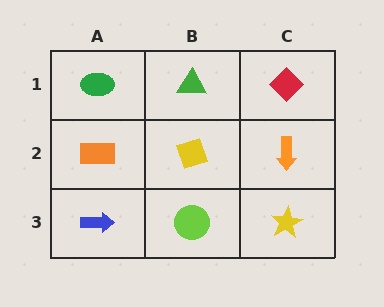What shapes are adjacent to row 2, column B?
A green triangle (row 1, column B), a lime circle (row 3, column B), an orange rectangle (row 2, column A), an orange arrow (row 2, column C).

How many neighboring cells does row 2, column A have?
3.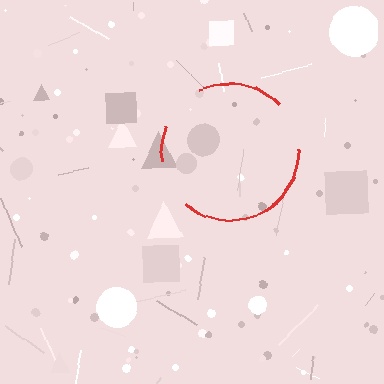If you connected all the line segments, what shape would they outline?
They would outline a circle.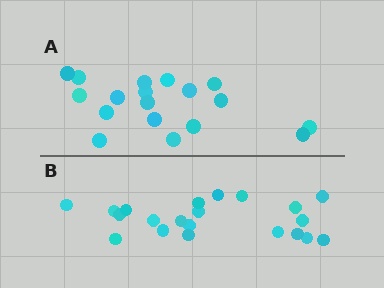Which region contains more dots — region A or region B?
Region B (the bottom region) has more dots.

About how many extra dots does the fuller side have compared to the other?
Region B has just a few more — roughly 2 or 3 more dots than region A.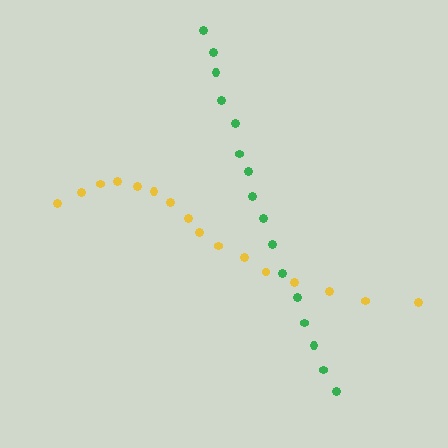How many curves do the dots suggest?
There are 2 distinct paths.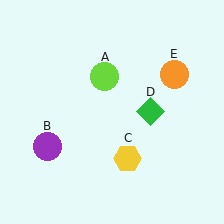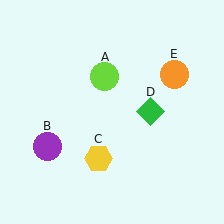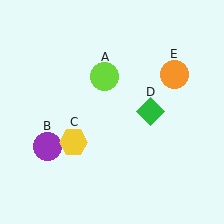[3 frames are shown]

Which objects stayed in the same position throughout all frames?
Lime circle (object A) and purple circle (object B) and green diamond (object D) and orange circle (object E) remained stationary.